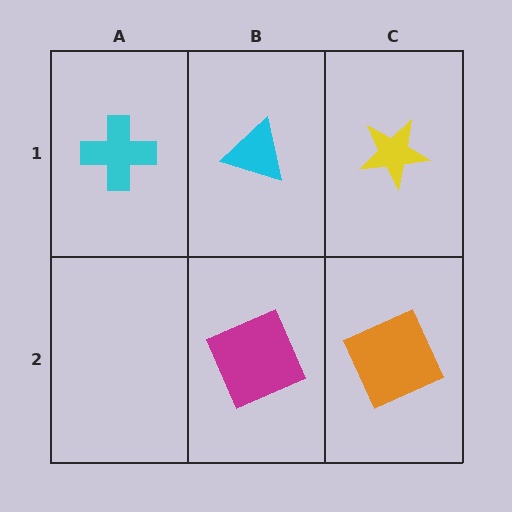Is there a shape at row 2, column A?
No, that cell is empty.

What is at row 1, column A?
A cyan cross.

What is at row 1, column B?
A cyan triangle.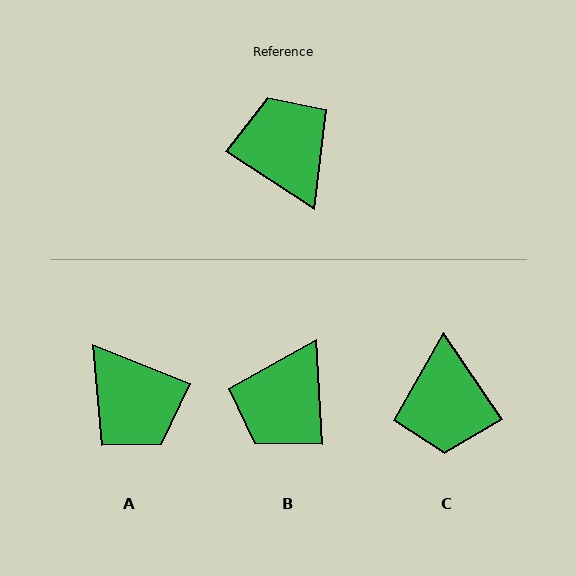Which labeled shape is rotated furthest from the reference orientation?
A, about 168 degrees away.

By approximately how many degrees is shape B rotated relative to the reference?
Approximately 127 degrees counter-clockwise.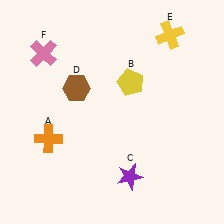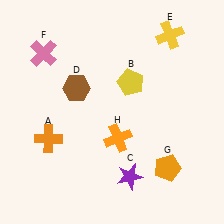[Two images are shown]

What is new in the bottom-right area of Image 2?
An orange pentagon (G) was added in the bottom-right area of Image 2.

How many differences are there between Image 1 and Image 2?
There are 2 differences between the two images.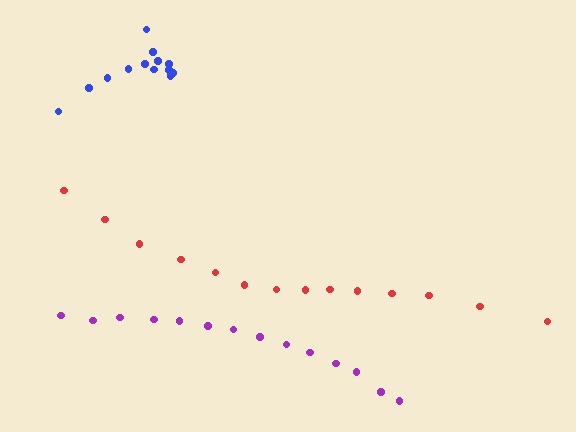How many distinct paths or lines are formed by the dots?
There are 3 distinct paths.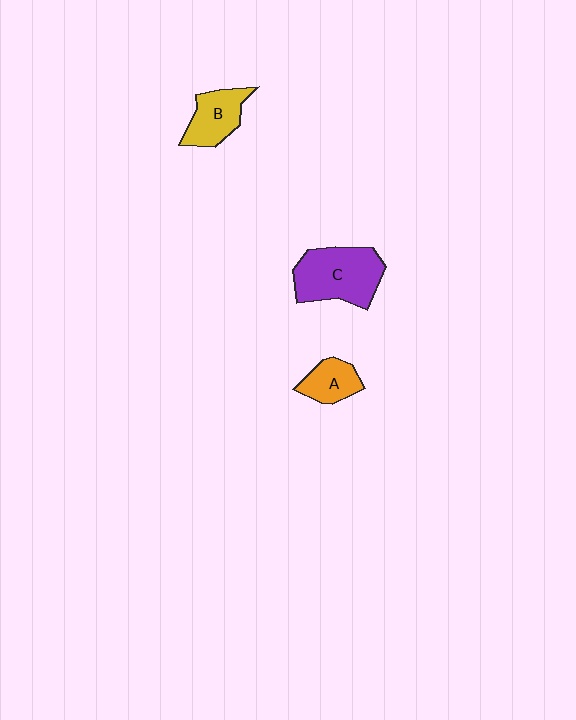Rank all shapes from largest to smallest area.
From largest to smallest: C (purple), B (yellow), A (orange).